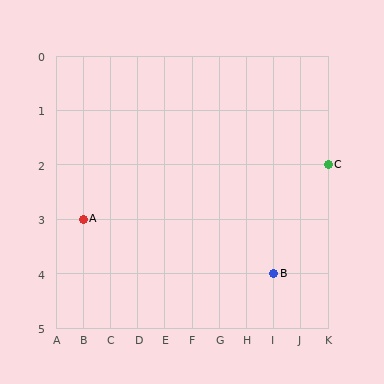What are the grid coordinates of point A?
Point A is at grid coordinates (B, 3).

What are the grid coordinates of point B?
Point B is at grid coordinates (I, 4).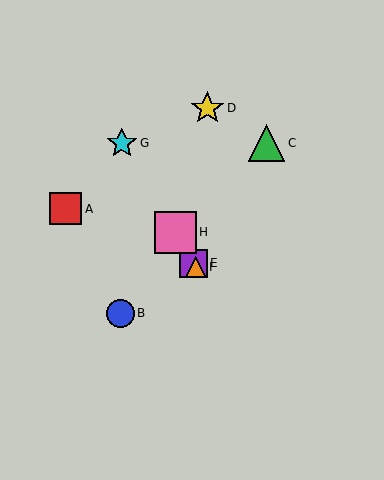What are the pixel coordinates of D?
Object D is at (207, 108).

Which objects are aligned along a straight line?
Objects E, F, G, H are aligned along a straight line.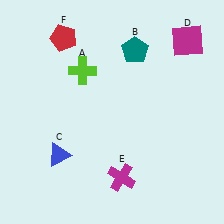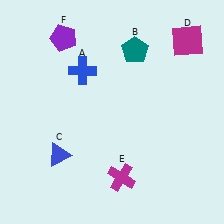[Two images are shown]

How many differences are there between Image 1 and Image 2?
There are 2 differences between the two images.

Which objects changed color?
A changed from lime to blue. F changed from red to purple.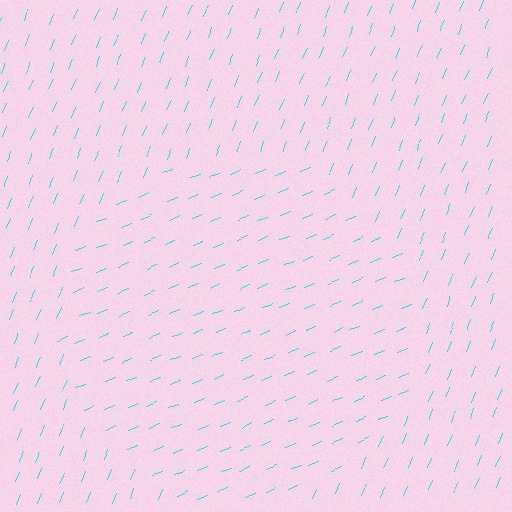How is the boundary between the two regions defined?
The boundary is defined purely by a change in line orientation (approximately 45 degrees difference). All lines are the same color and thickness.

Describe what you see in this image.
The image is filled with small cyan line segments. A circle region in the image has lines oriented differently from the surrounding lines, creating a visible texture boundary.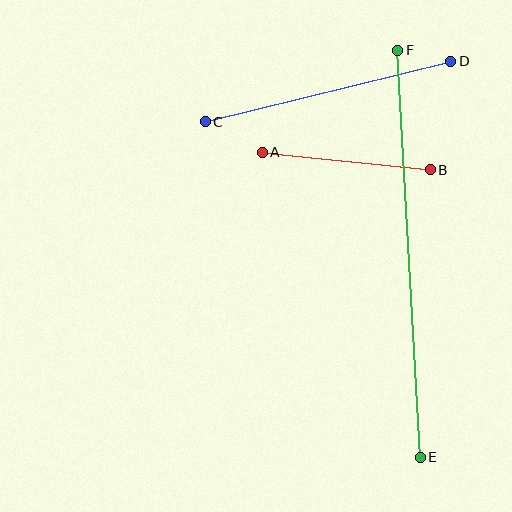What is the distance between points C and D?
The distance is approximately 253 pixels.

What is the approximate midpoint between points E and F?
The midpoint is at approximately (409, 254) pixels.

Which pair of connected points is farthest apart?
Points E and F are farthest apart.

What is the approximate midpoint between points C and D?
The midpoint is at approximately (328, 92) pixels.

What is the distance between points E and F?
The distance is approximately 408 pixels.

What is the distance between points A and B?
The distance is approximately 169 pixels.